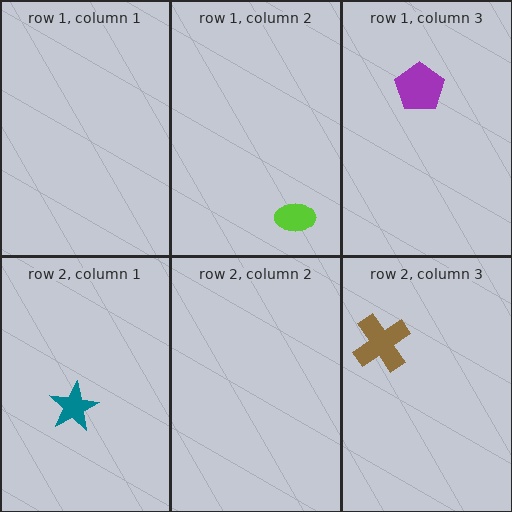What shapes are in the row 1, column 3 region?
The purple pentagon.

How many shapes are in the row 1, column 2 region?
1.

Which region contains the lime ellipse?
The row 1, column 2 region.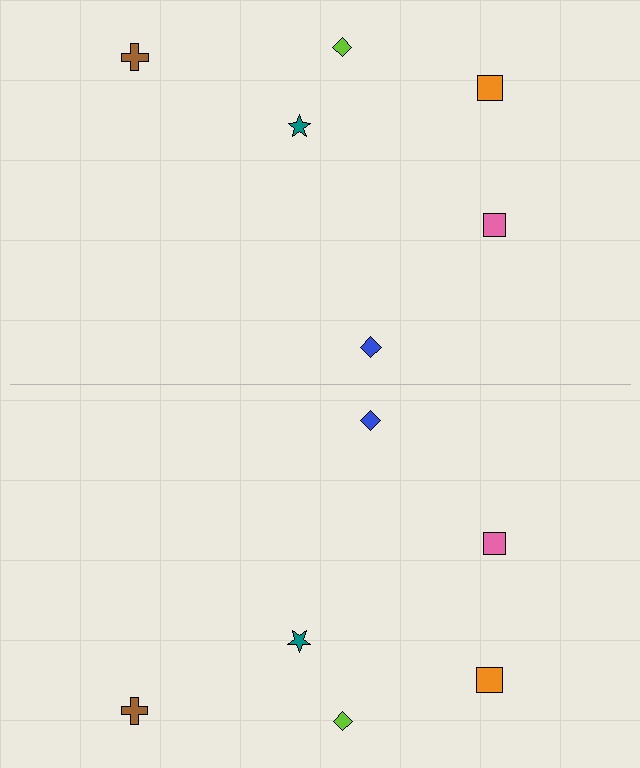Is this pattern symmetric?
Yes, this pattern has bilateral (reflection) symmetry.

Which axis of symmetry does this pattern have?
The pattern has a horizontal axis of symmetry running through the center of the image.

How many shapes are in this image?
There are 12 shapes in this image.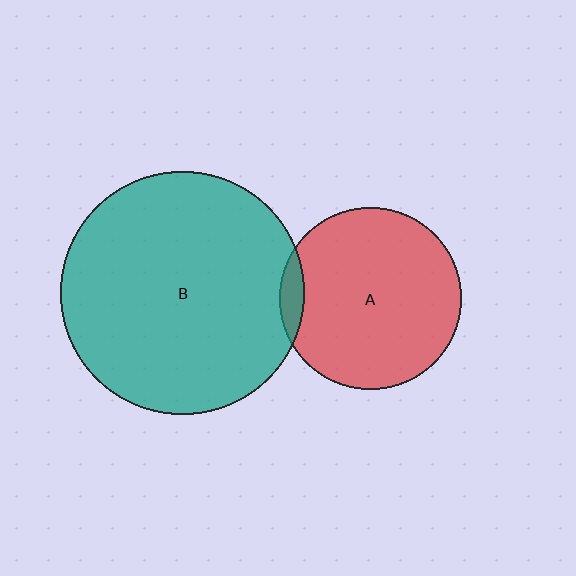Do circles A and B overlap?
Yes.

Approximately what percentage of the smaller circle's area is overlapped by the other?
Approximately 5%.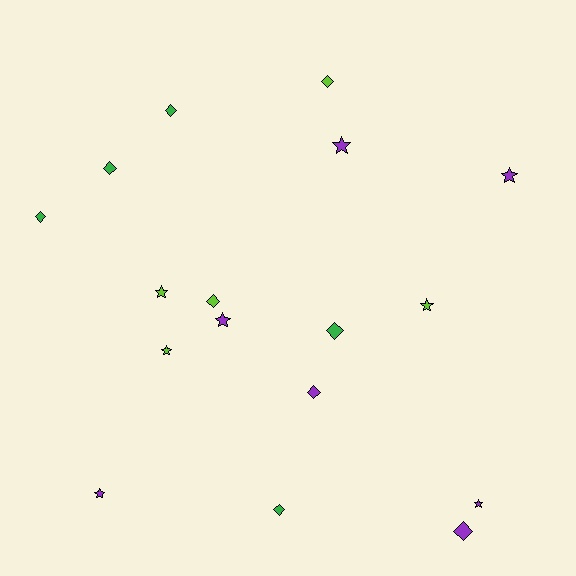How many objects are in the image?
There are 17 objects.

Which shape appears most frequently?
Diamond, with 9 objects.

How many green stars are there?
There are no green stars.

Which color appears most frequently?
Purple, with 7 objects.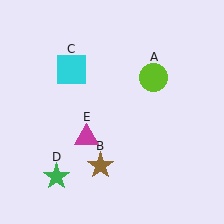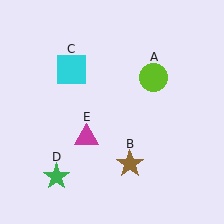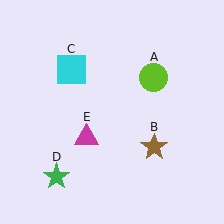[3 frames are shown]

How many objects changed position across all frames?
1 object changed position: brown star (object B).